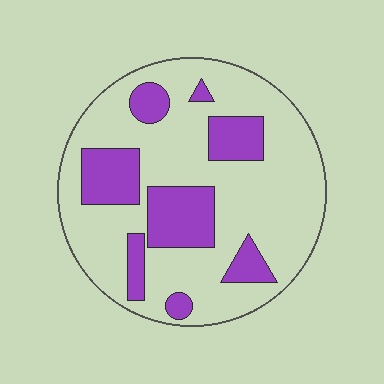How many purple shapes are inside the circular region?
8.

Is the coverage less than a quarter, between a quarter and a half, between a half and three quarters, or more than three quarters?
Between a quarter and a half.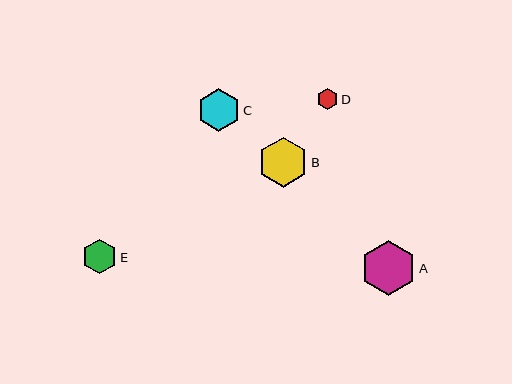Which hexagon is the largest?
Hexagon A is the largest with a size of approximately 55 pixels.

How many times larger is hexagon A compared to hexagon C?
Hexagon A is approximately 1.3 times the size of hexagon C.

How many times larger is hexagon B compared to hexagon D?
Hexagon B is approximately 2.3 times the size of hexagon D.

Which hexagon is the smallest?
Hexagon D is the smallest with a size of approximately 21 pixels.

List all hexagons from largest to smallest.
From largest to smallest: A, B, C, E, D.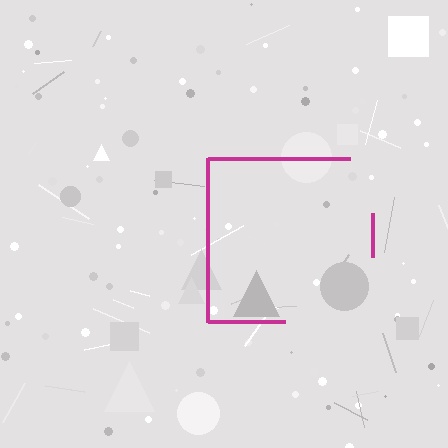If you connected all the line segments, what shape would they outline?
They would outline a square.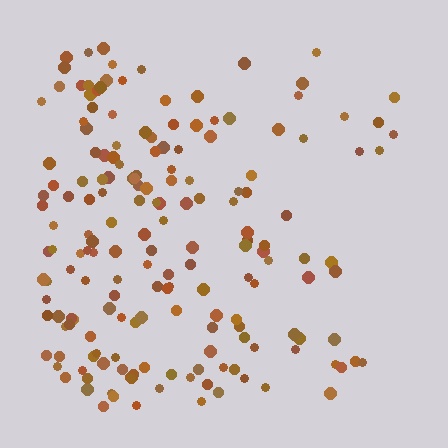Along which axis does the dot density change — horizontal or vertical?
Horizontal.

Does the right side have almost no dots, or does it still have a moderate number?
Still a moderate number, just noticeably fewer than the left.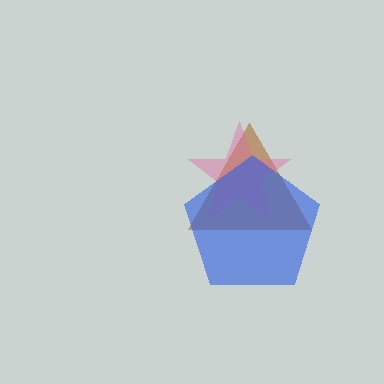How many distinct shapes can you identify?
There are 3 distinct shapes: a brown triangle, a pink star, a blue pentagon.